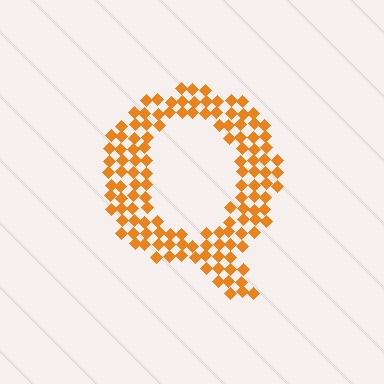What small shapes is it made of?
It is made of small diamonds.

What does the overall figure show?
The overall figure shows the letter Q.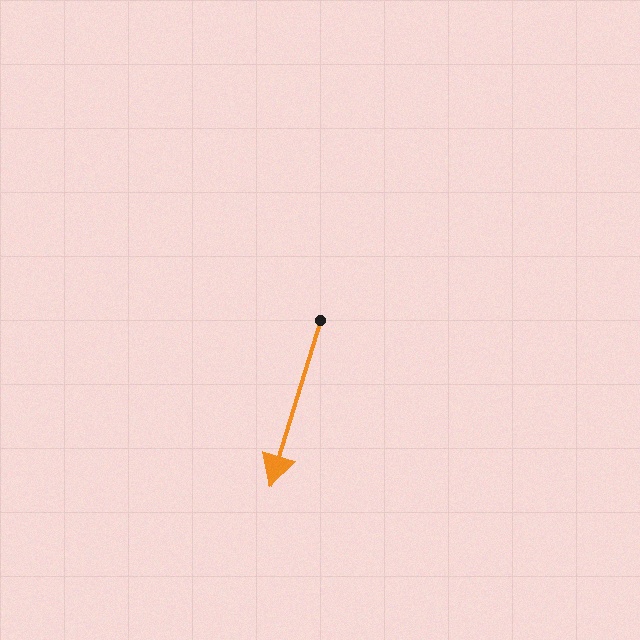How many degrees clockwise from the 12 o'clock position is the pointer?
Approximately 197 degrees.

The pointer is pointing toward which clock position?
Roughly 7 o'clock.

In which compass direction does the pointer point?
South.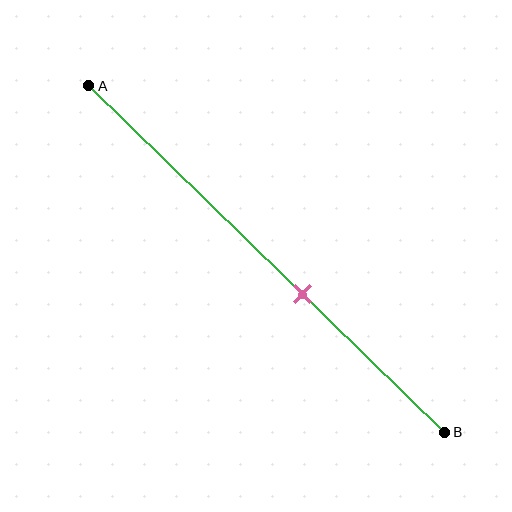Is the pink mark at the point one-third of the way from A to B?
No, the mark is at about 60% from A, not at the 33% one-third point.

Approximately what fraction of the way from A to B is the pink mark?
The pink mark is approximately 60% of the way from A to B.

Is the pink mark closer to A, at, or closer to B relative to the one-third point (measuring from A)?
The pink mark is closer to point B than the one-third point of segment AB.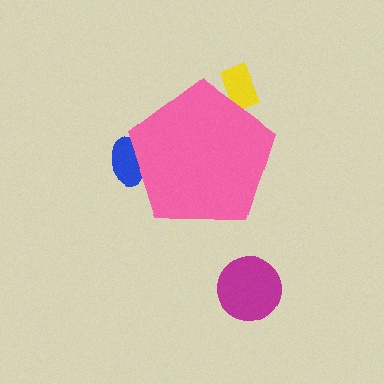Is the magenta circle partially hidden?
No, the magenta circle is fully visible.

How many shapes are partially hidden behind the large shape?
2 shapes are partially hidden.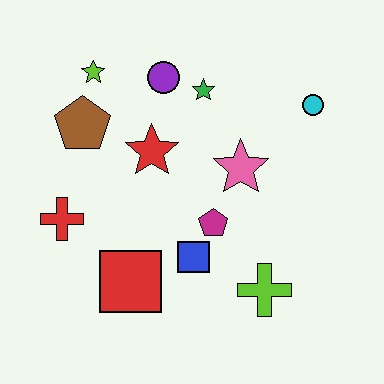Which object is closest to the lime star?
The brown pentagon is closest to the lime star.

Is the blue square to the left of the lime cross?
Yes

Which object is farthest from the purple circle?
The lime cross is farthest from the purple circle.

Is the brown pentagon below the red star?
No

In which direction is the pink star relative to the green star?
The pink star is below the green star.